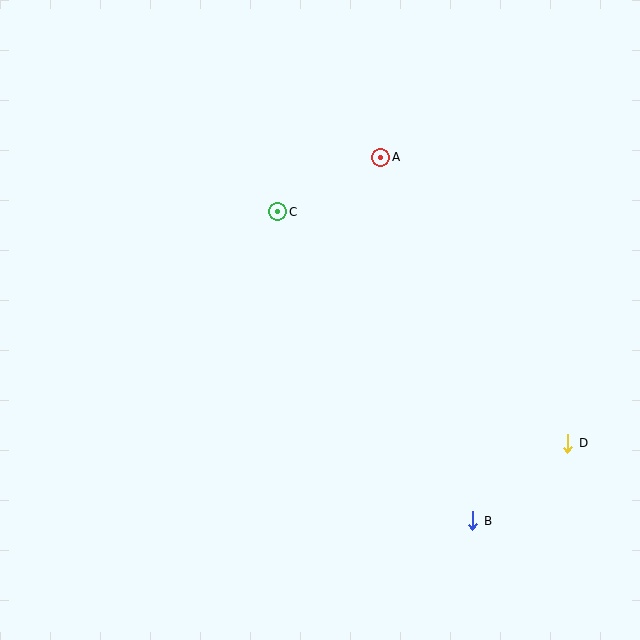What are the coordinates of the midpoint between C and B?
The midpoint between C and B is at (375, 366).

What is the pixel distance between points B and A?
The distance between B and A is 375 pixels.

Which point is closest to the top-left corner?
Point C is closest to the top-left corner.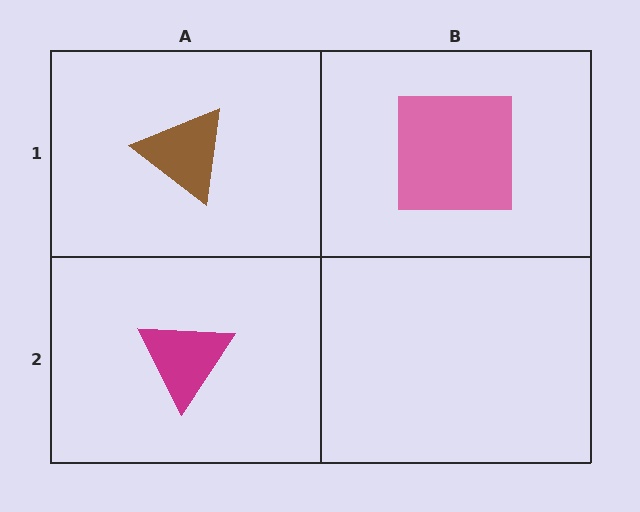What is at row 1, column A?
A brown triangle.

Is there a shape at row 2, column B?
No, that cell is empty.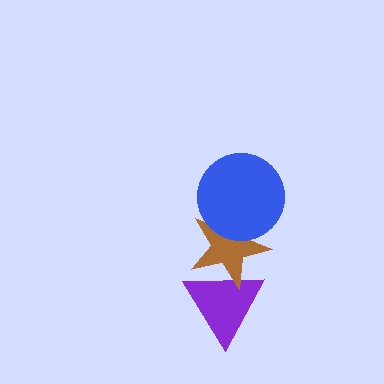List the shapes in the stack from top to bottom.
From top to bottom: the blue circle, the brown star, the purple triangle.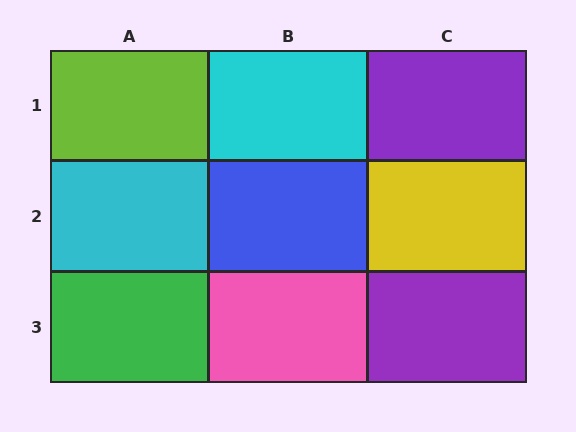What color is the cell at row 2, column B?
Blue.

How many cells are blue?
1 cell is blue.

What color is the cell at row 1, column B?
Cyan.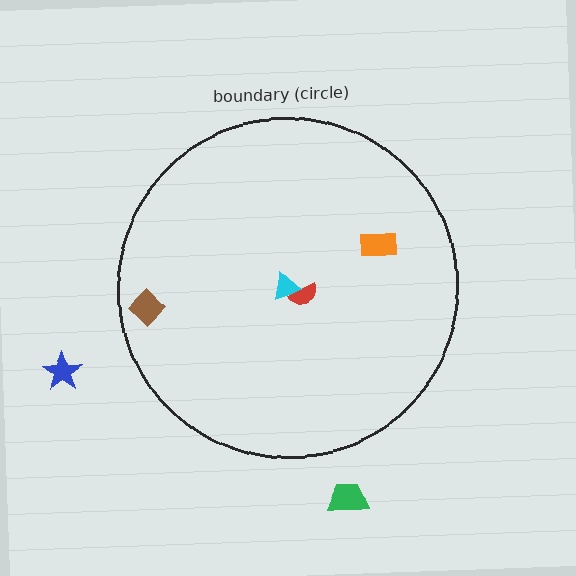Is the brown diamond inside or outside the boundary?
Inside.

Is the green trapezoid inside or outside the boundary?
Outside.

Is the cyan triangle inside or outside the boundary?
Inside.